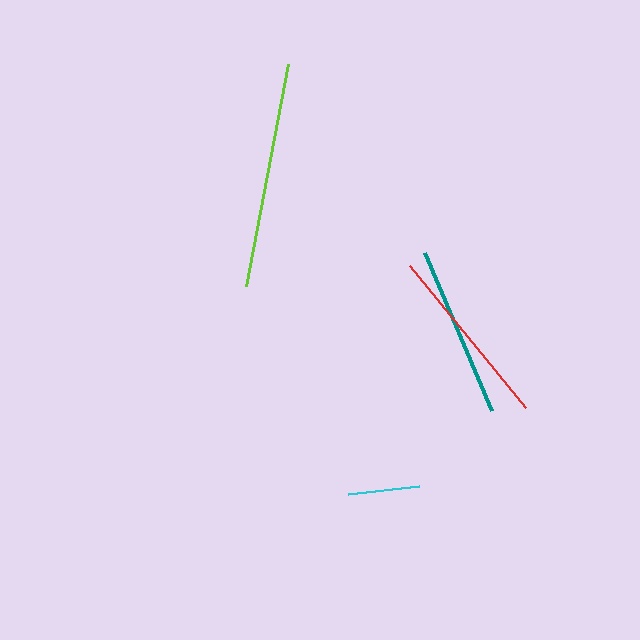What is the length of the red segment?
The red segment is approximately 183 pixels long.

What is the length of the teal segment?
The teal segment is approximately 172 pixels long.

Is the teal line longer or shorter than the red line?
The red line is longer than the teal line.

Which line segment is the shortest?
The cyan line is the shortest at approximately 72 pixels.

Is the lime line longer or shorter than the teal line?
The lime line is longer than the teal line.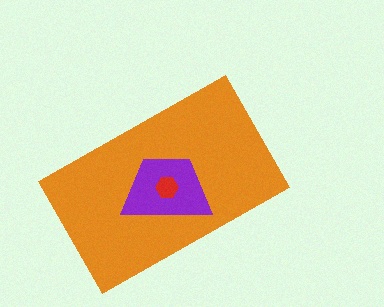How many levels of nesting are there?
3.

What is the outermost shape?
The orange rectangle.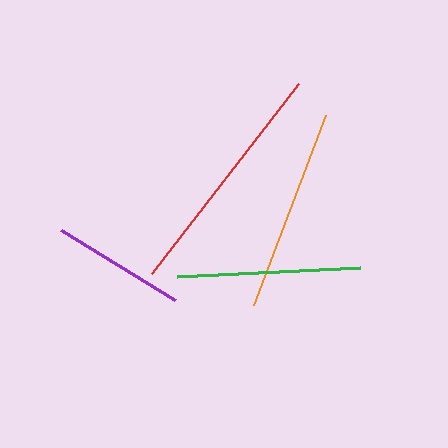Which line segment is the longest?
The red line is the longest at approximately 240 pixels.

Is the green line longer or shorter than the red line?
The red line is longer than the green line.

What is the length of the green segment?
The green segment is approximately 183 pixels long.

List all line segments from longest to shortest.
From longest to shortest: red, orange, green, purple.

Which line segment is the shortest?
The purple line is the shortest at approximately 134 pixels.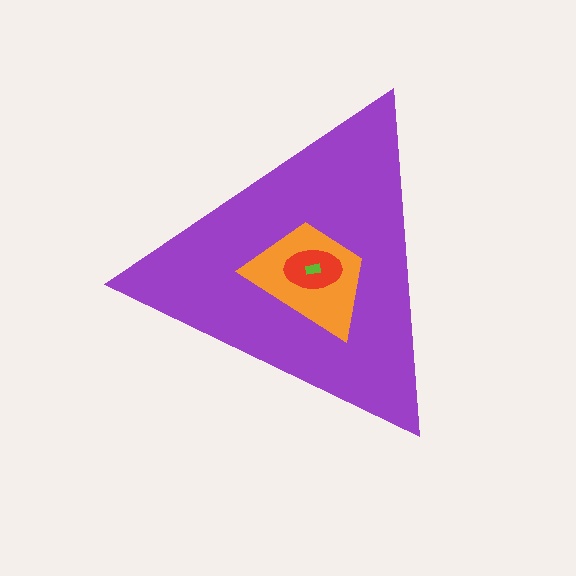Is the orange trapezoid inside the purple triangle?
Yes.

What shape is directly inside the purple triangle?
The orange trapezoid.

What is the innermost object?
The lime rectangle.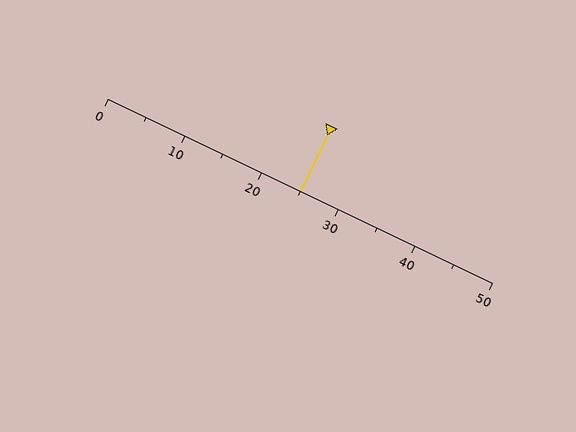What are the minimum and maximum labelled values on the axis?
The axis runs from 0 to 50.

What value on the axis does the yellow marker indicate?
The marker indicates approximately 25.